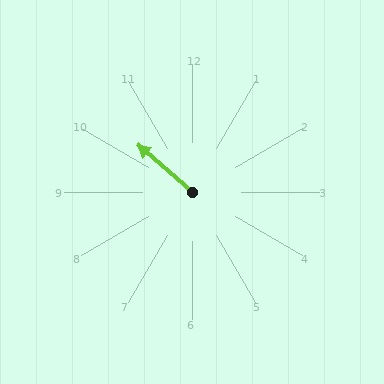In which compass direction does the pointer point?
Northwest.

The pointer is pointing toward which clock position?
Roughly 10 o'clock.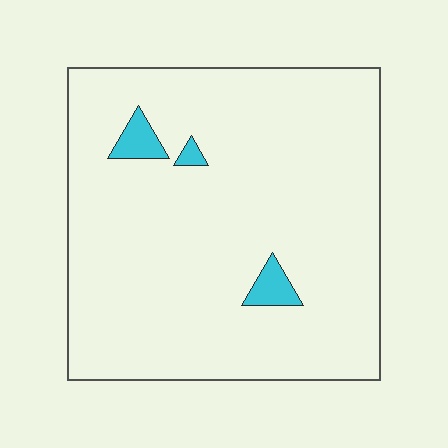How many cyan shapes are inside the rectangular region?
3.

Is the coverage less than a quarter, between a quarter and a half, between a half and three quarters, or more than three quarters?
Less than a quarter.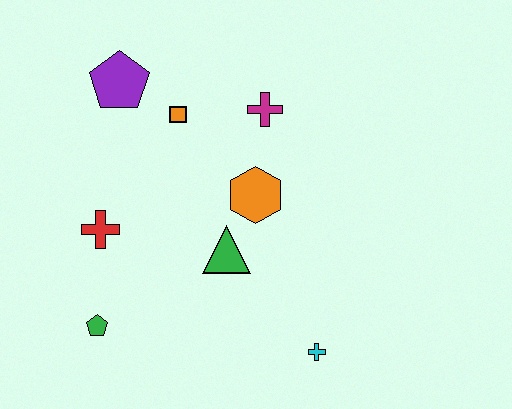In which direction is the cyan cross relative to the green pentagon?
The cyan cross is to the right of the green pentagon.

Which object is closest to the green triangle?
The orange hexagon is closest to the green triangle.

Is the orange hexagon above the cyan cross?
Yes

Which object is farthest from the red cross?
The cyan cross is farthest from the red cross.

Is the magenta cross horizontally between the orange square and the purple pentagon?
No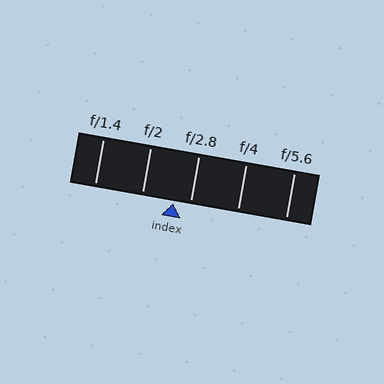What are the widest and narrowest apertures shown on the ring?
The widest aperture shown is f/1.4 and the narrowest is f/5.6.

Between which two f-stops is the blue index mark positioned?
The index mark is between f/2 and f/2.8.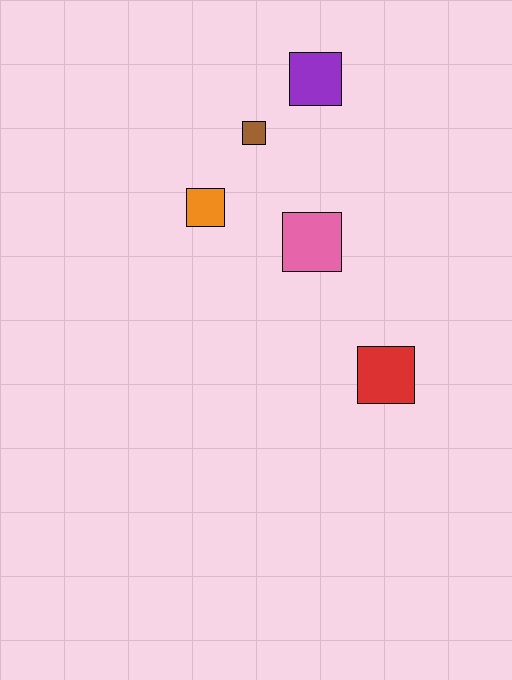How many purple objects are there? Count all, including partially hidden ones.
There is 1 purple object.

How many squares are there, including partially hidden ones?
There are 5 squares.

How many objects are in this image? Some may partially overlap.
There are 5 objects.